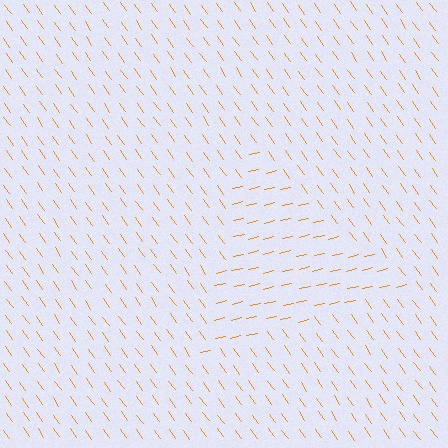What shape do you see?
I see a triangle.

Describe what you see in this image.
The image is filled with small orange line segments. A triangle region in the image has lines oriented differently from the surrounding lines, creating a visible texture boundary.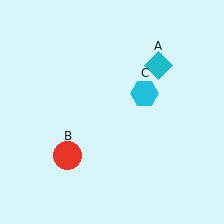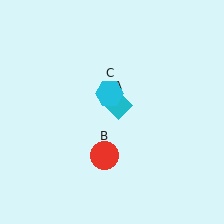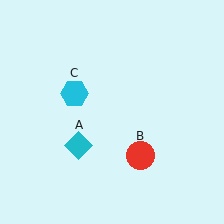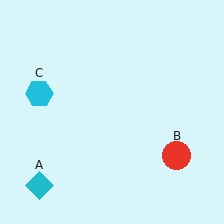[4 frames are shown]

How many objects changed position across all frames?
3 objects changed position: cyan diamond (object A), red circle (object B), cyan hexagon (object C).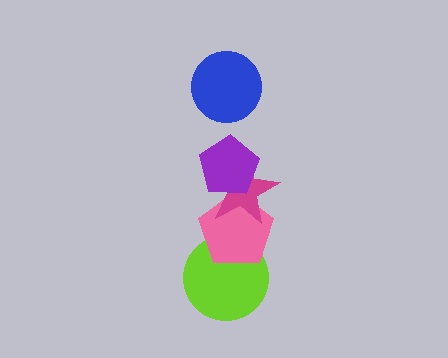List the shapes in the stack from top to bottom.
From top to bottom: the blue circle, the purple pentagon, the magenta star, the pink pentagon, the lime circle.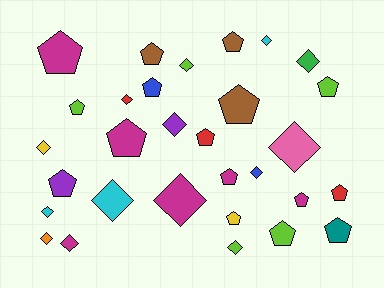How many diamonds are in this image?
There are 14 diamonds.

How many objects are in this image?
There are 30 objects.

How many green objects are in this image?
There is 1 green object.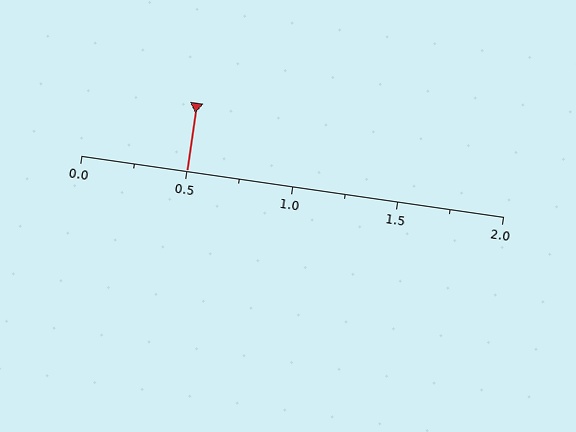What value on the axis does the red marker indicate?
The marker indicates approximately 0.5.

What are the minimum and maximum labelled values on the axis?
The axis runs from 0.0 to 2.0.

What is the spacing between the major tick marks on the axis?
The major ticks are spaced 0.5 apart.